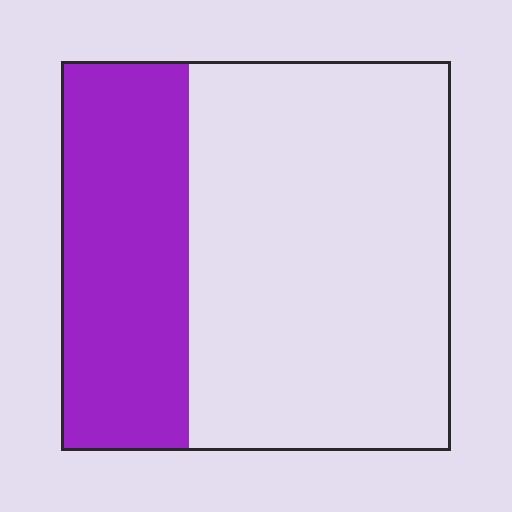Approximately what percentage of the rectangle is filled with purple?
Approximately 35%.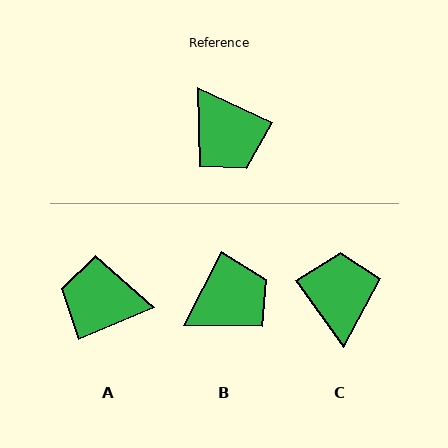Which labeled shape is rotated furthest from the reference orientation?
C, about 151 degrees away.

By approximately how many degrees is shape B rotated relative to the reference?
Approximately 88 degrees counter-clockwise.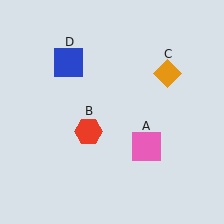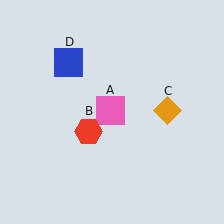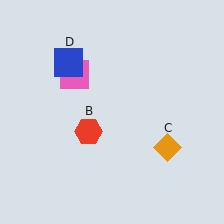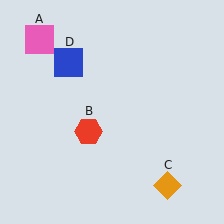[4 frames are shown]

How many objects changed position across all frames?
2 objects changed position: pink square (object A), orange diamond (object C).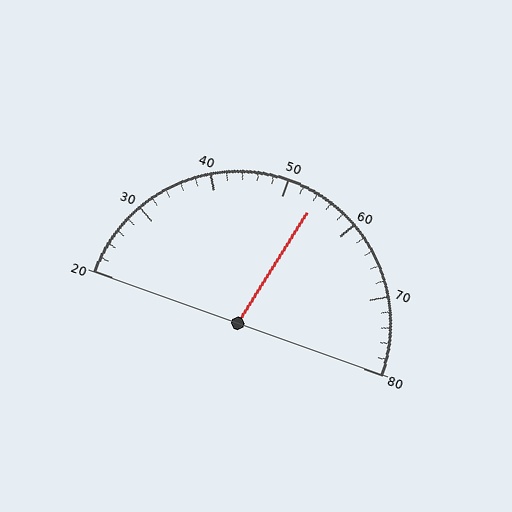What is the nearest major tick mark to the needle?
The nearest major tick mark is 50.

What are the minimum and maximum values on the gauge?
The gauge ranges from 20 to 80.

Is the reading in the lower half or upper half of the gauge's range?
The reading is in the upper half of the range (20 to 80).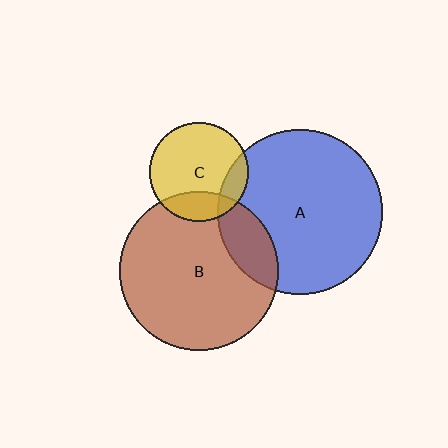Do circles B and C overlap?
Yes.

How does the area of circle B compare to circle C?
Approximately 2.6 times.